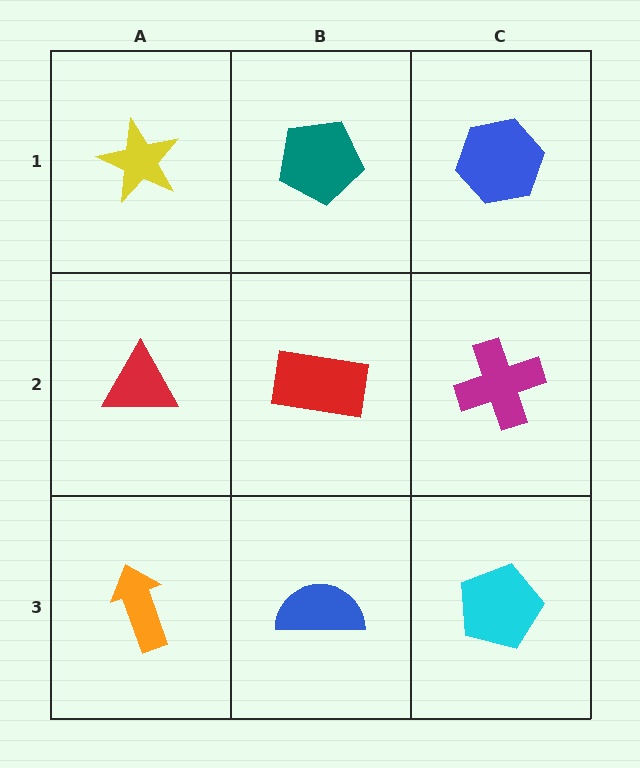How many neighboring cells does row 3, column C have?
2.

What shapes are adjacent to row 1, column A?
A red triangle (row 2, column A), a teal pentagon (row 1, column B).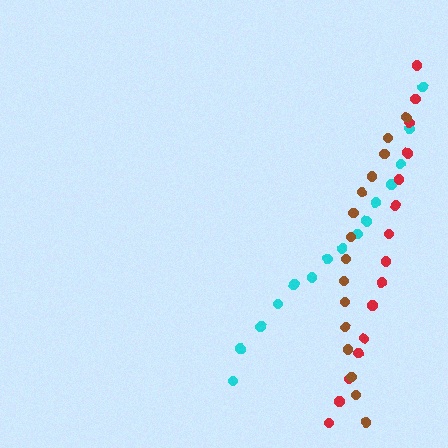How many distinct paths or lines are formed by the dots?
There are 3 distinct paths.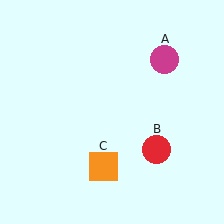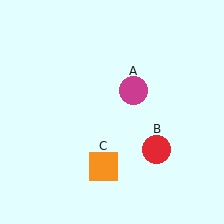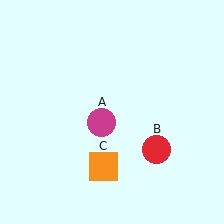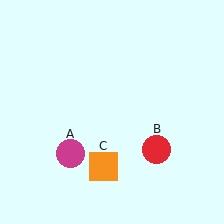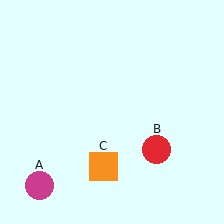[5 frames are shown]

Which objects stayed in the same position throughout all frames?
Red circle (object B) and orange square (object C) remained stationary.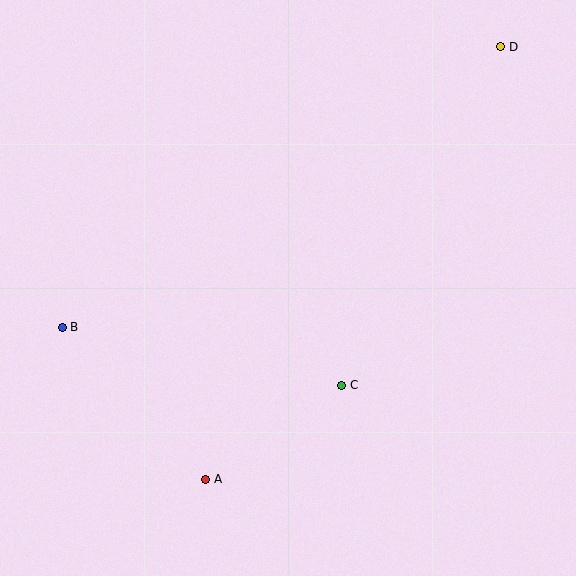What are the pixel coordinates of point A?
Point A is at (206, 479).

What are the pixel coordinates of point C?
Point C is at (342, 385).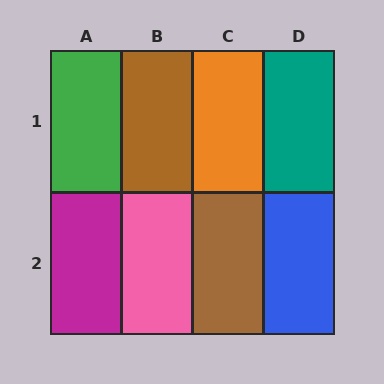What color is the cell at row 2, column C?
Brown.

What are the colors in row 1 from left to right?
Green, brown, orange, teal.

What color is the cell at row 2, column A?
Magenta.